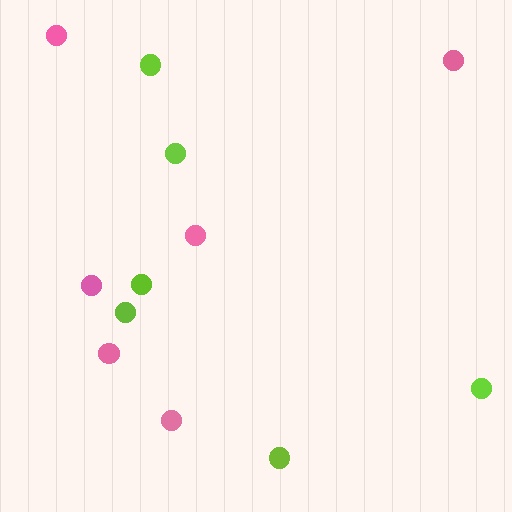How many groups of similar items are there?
There are 2 groups: one group of lime circles (6) and one group of pink circles (6).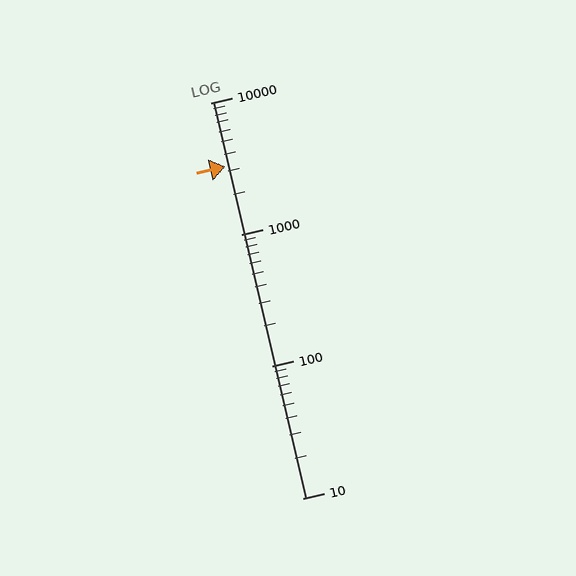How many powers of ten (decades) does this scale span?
The scale spans 3 decades, from 10 to 10000.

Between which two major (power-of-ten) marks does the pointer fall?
The pointer is between 1000 and 10000.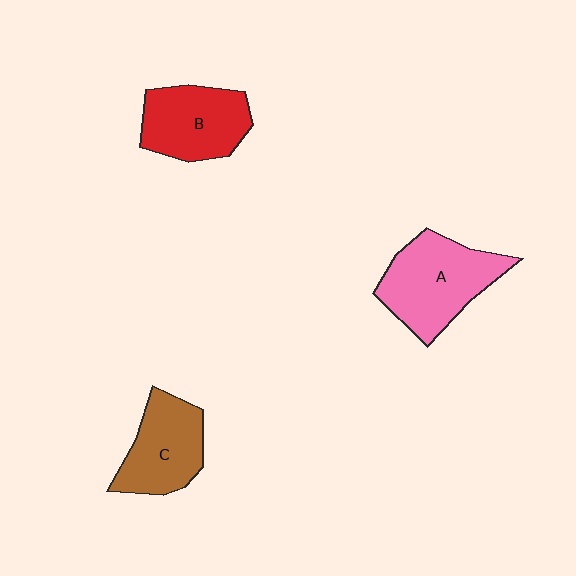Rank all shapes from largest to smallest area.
From largest to smallest: A (pink), B (red), C (brown).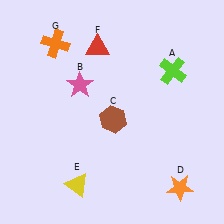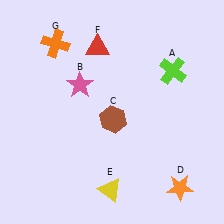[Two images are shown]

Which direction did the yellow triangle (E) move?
The yellow triangle (E) moved right.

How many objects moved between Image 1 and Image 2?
1 object moved between the two images.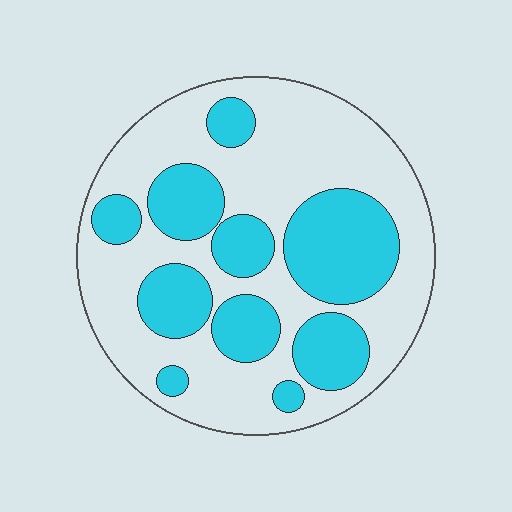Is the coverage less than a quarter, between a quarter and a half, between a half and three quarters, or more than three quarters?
Between a quarter and a half.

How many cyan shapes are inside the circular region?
10.